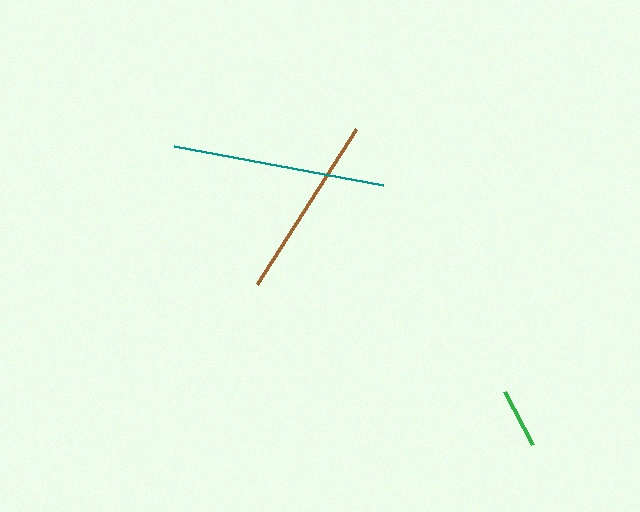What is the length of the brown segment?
The brown segment is approximately 184 pixels long.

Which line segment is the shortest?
The green line is the shortest at approximately 60 pixels.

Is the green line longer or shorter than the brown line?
The brown line is longer than the green line.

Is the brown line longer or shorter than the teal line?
The teal line is longer than the brown line.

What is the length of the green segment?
The green segment is approximately 60 pixels long.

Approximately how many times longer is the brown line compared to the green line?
The brown line is approximately 3.0 times the length of the green line.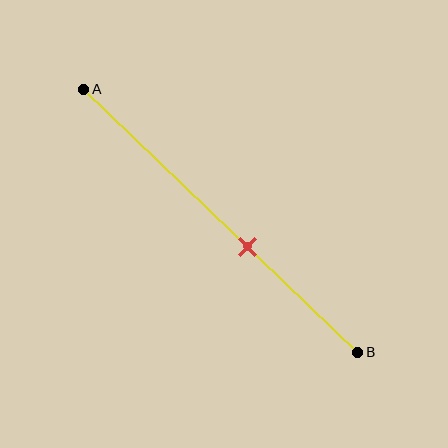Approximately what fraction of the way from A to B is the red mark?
The red mark is approximately 60% of the way from A to B.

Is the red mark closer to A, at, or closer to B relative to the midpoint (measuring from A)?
The red mark is closer to point B than the midpoint of segment AB.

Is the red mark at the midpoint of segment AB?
No, the mark is at about 60% from A, not at the 50% midpoint.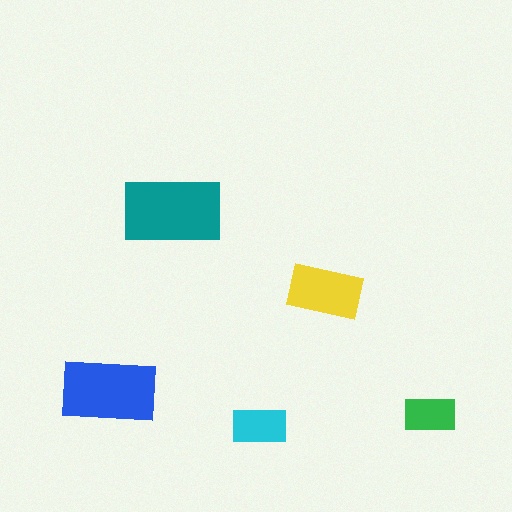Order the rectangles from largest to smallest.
the teal one, the blue one, the yellow one, the cyan one, the green one.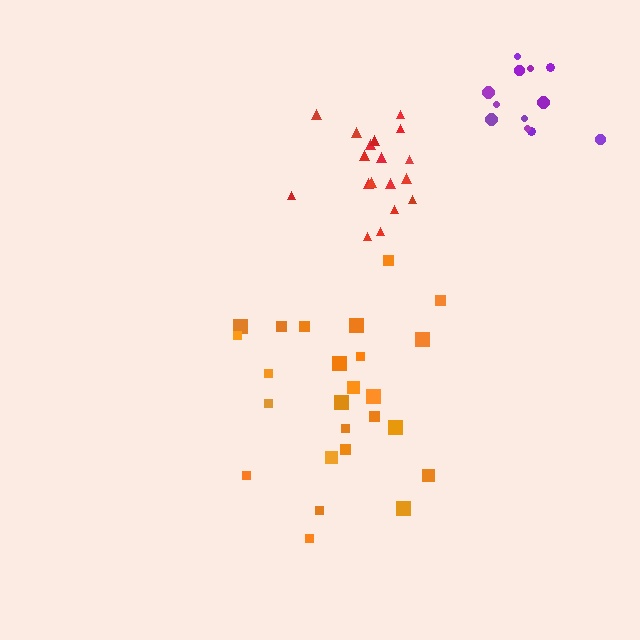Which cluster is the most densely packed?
Red.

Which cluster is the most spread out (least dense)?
Orange.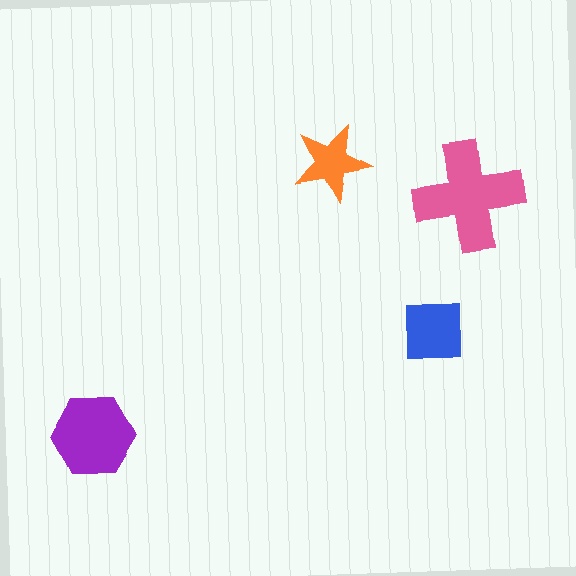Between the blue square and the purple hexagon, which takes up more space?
The purple hexagon.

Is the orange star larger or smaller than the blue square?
Smaller.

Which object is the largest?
The pink cross.